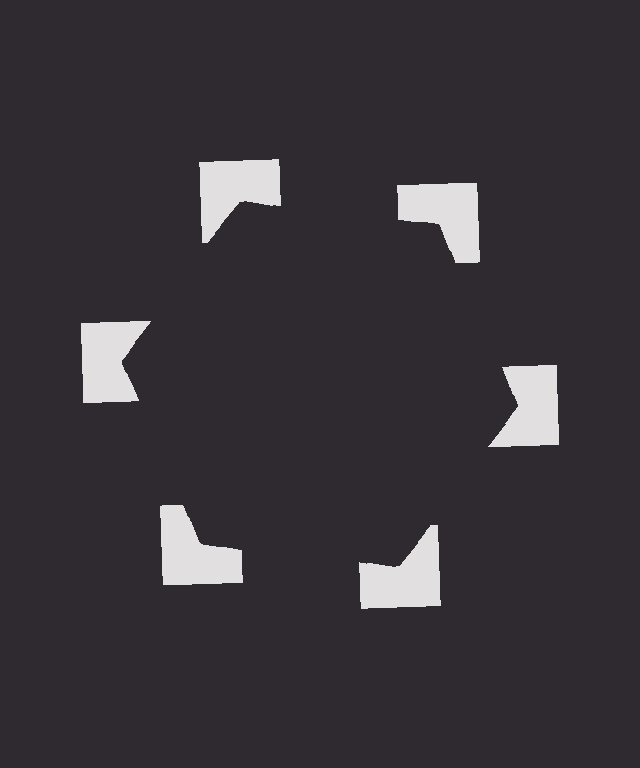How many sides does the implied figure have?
6 sides.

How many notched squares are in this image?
There are 6 — one at each vertex of the illusory hexagon.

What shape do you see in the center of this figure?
An illusory hexagon — its edges are inferred from the aligned wedge cuts in the notched squares, not physically drawn.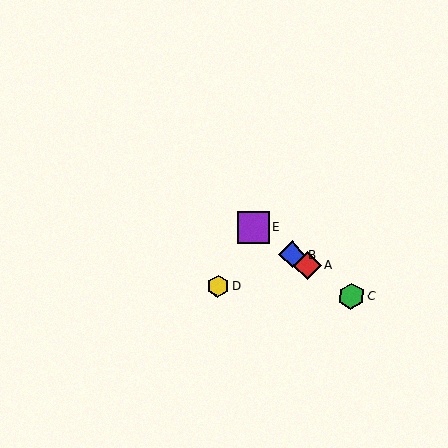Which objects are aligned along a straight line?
Objects A, B, C, E are aligned along a straight line.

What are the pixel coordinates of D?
Object D is at (218, 286).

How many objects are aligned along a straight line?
4 objects (A, B, C, E) are aligned along a straight line.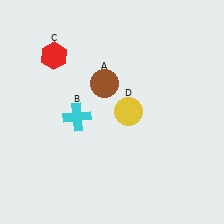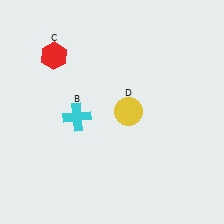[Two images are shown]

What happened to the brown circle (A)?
The brown circle (A) was removed in Image 2. It was in the top-left area of Image 1.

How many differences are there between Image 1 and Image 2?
There is 1 difference between the two images.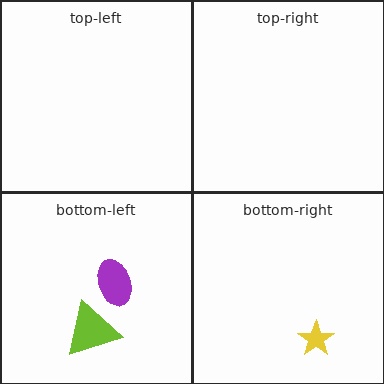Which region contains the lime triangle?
The bottom-left region.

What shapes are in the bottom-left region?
The purple ellipse, the lime triangle.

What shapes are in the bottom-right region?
The yellow star.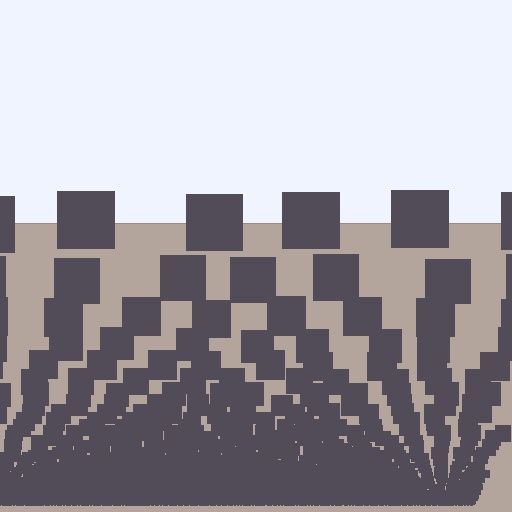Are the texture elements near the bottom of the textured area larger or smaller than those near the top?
Smaller. The gradient is inverted — elements near the bottom are smaller and denser.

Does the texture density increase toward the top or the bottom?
Density increases toward the bottom.